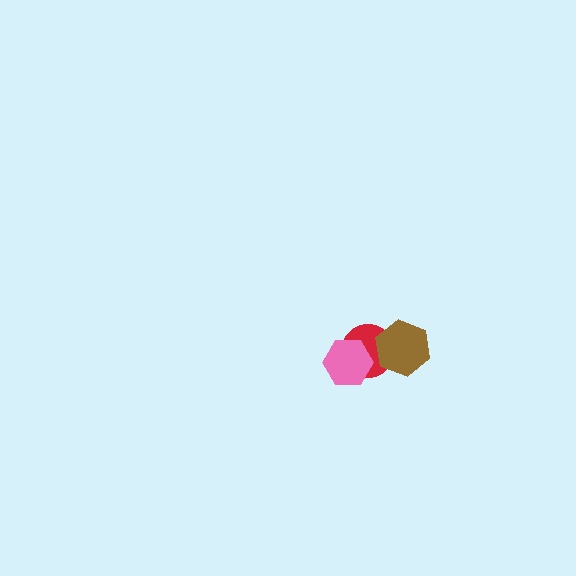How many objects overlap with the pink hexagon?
1 object overlaps with the pink hexagon.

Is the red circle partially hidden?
Yes, it is partially covered by another shape.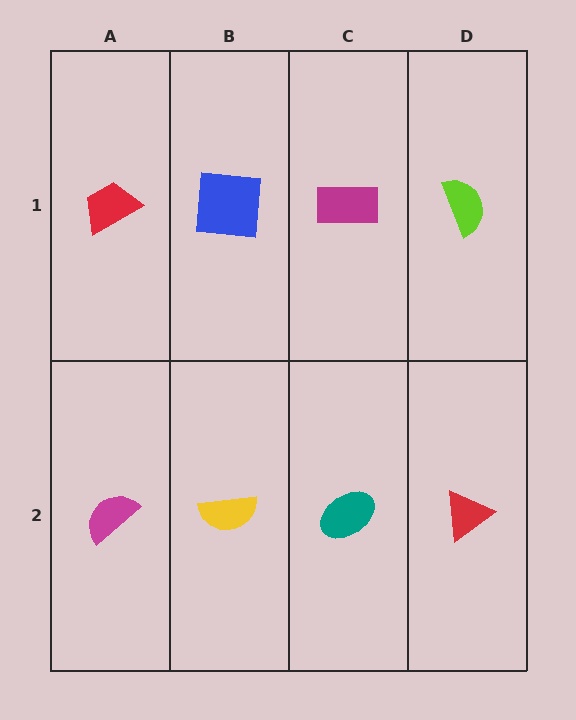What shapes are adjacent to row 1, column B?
A yellow semicircle (row 2, column B), a red trapezoid (row 1, column A), a magenta rectangle (row 1, column C).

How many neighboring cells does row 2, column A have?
2.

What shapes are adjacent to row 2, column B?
A blue square (row 1, column B), a magenta semicircle (row 2, column A), a teal ellipse (row 2, column C).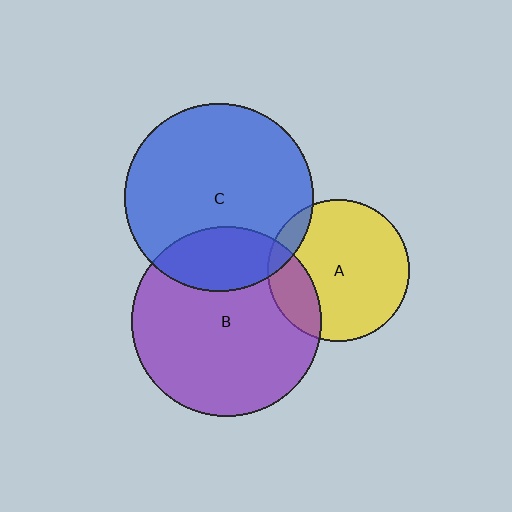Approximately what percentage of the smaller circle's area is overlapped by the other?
Approximately 25%.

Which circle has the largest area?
Circle B (purple).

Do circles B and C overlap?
Yes.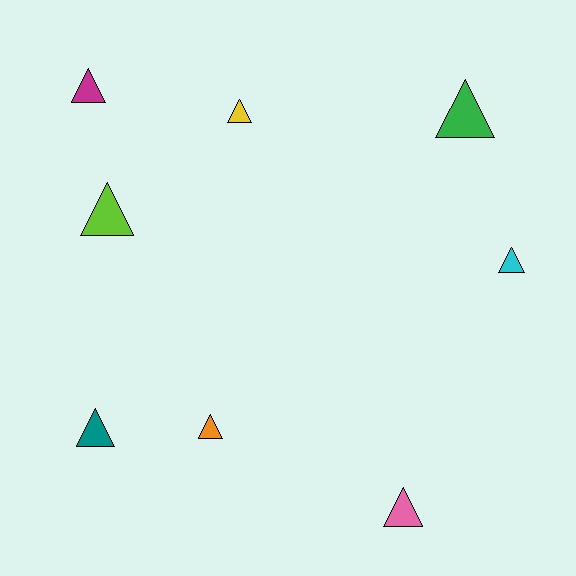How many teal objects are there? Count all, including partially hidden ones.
There is 1 teal object.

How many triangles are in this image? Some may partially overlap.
There are 8 triangles.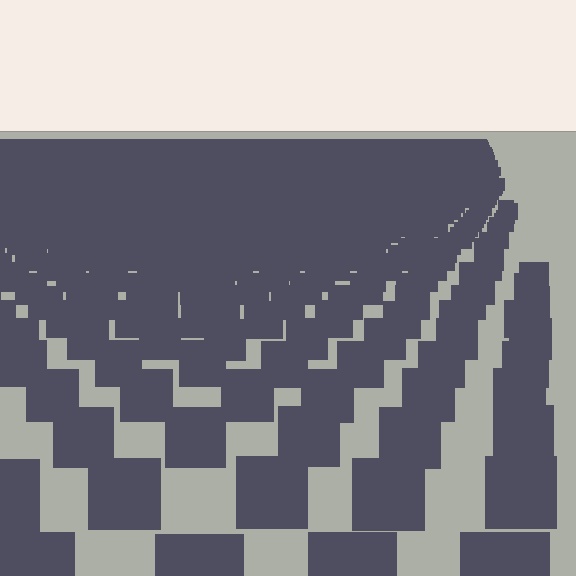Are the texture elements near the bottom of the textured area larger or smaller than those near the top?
Larger. Near the bottom, elements are closer to the viewer and appear at a bigger on-screen size.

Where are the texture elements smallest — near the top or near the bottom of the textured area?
Near the top.